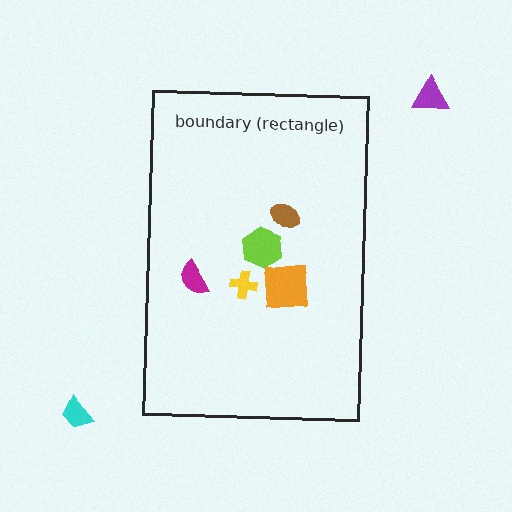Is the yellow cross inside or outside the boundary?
Inside.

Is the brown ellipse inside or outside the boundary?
Inside.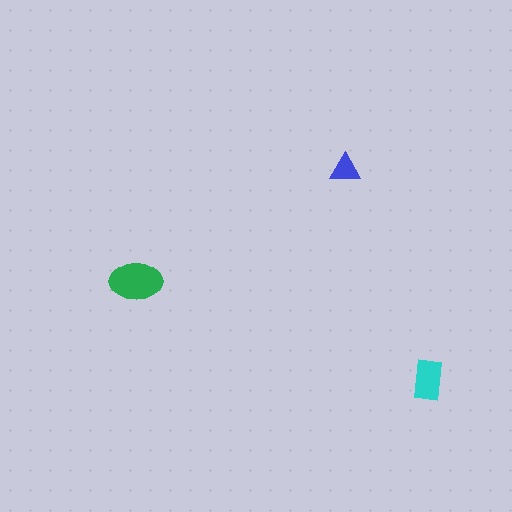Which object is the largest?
The green ellipse.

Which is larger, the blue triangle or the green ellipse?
The green ellipse.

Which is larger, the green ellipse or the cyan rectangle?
The green ellipse.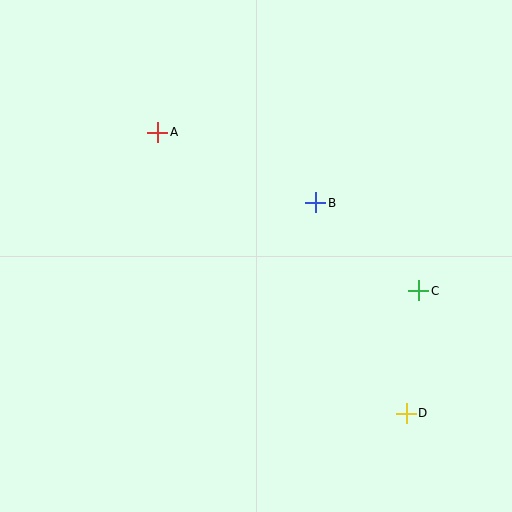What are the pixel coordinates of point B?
Point B is at (316, 203).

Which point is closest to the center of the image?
Point B at (316, 203) is closest to the center.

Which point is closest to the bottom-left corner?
Point A is closest to the bottom-left corner.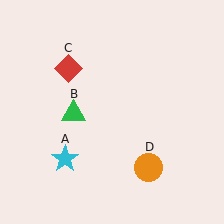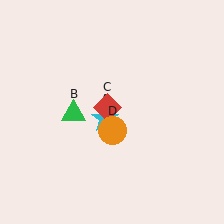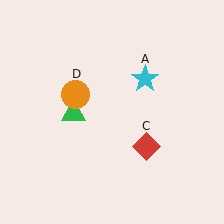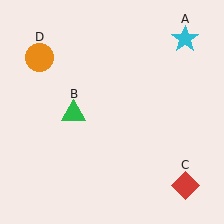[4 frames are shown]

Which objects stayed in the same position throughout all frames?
Green triangle (object B) remained stationary.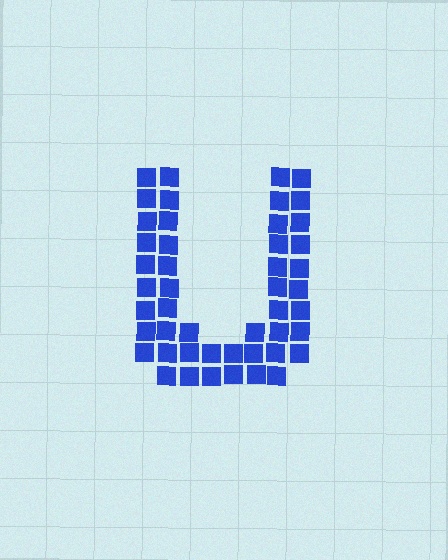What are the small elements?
The small elements are squares.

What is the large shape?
The large shape is the letter U.